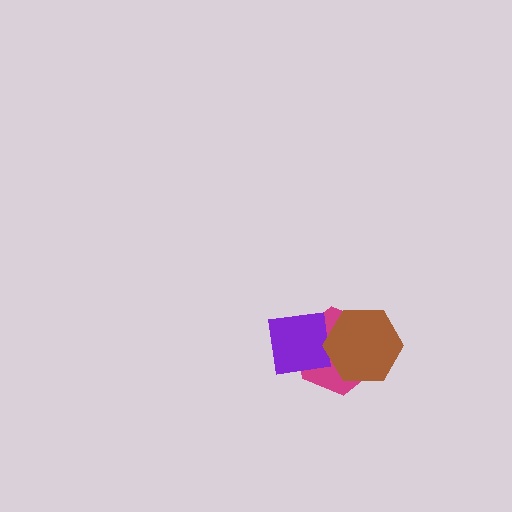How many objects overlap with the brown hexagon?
2 objects overlap with the brown hexagon.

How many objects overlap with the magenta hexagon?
2 objects overlap with the magenta hexagon.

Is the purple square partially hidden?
Yes, it is partially covered by another shape.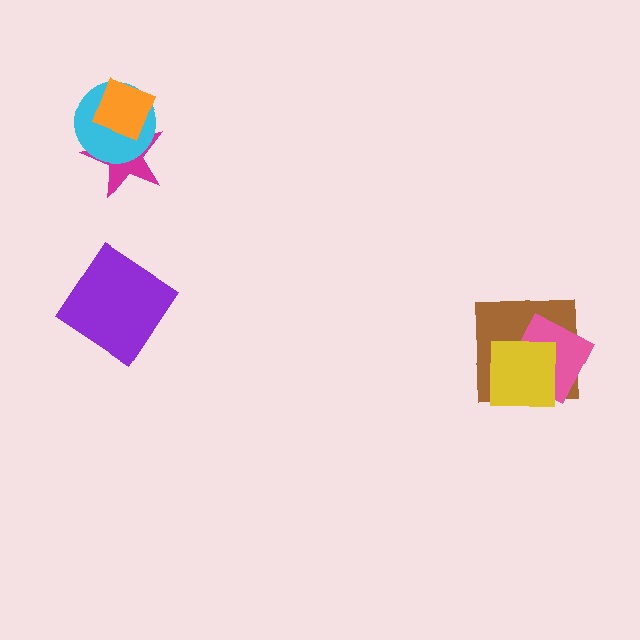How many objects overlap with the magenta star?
2 objects overlap with the magenta star.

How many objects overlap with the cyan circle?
2 objects overlap with the cyan circle.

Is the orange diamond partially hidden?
No, no other shape covers it.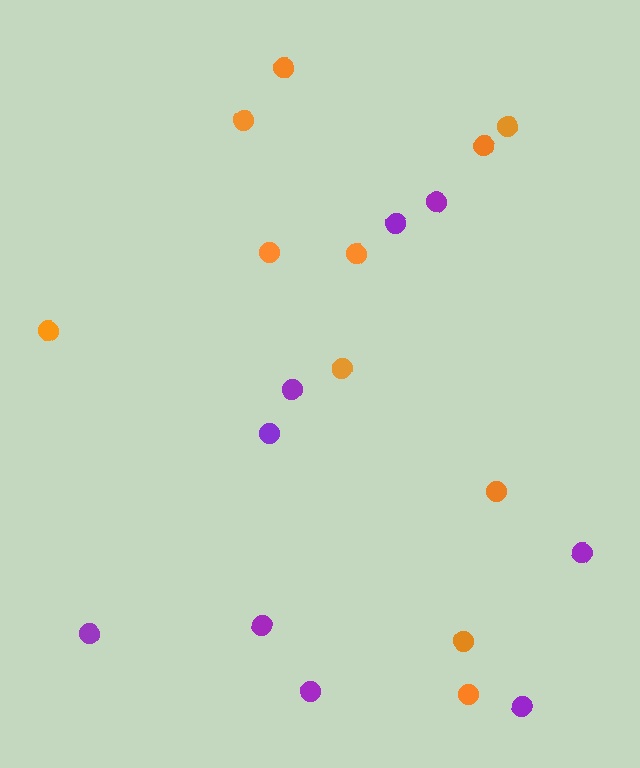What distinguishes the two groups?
There are 2 groups: one group of orange circles (11) and one group of purple circles (9).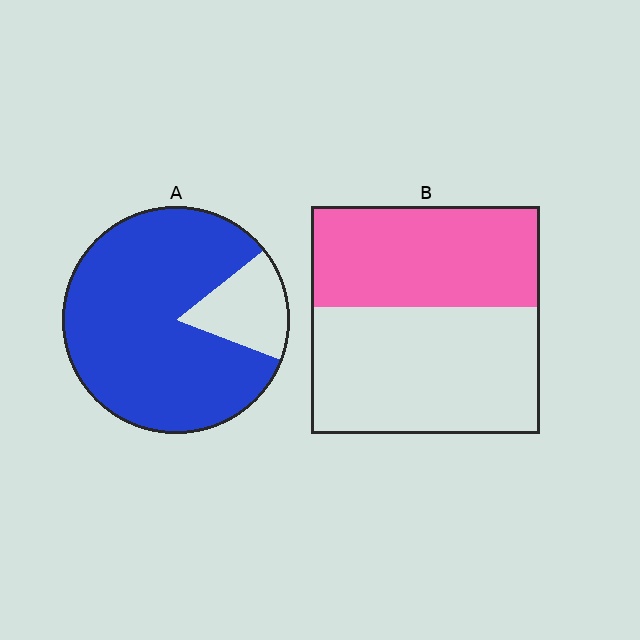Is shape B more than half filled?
No.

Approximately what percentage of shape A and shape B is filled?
A is approximately 85% and B is approximately 45%.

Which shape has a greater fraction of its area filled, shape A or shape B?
Shape A.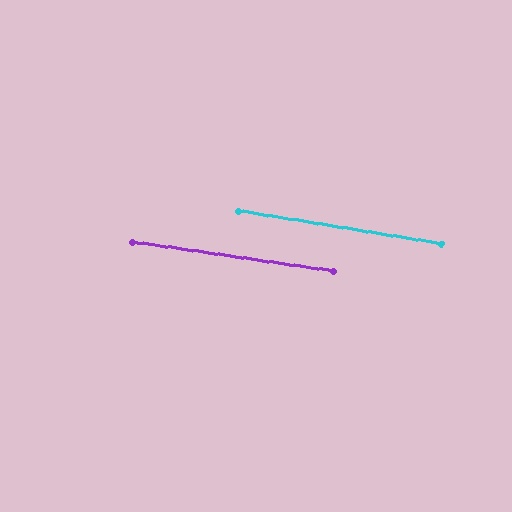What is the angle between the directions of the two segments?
Approximately 1 degree.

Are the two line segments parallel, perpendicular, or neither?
Parallel — their directions differ by only 1.0°.